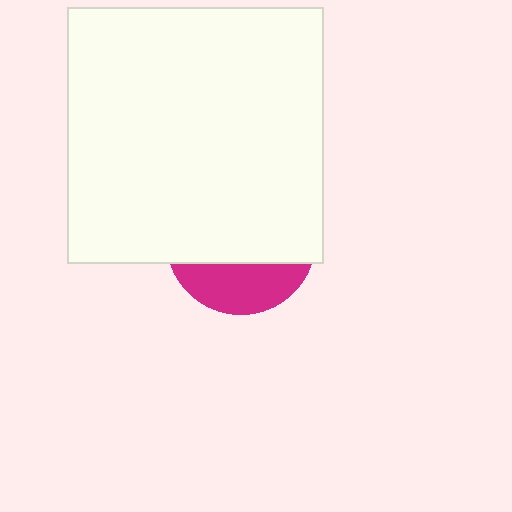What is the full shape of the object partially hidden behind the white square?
The partially hidden object is a magenta circle.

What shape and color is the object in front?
The object in front is a white square.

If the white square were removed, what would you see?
You would see the complete magenta circle.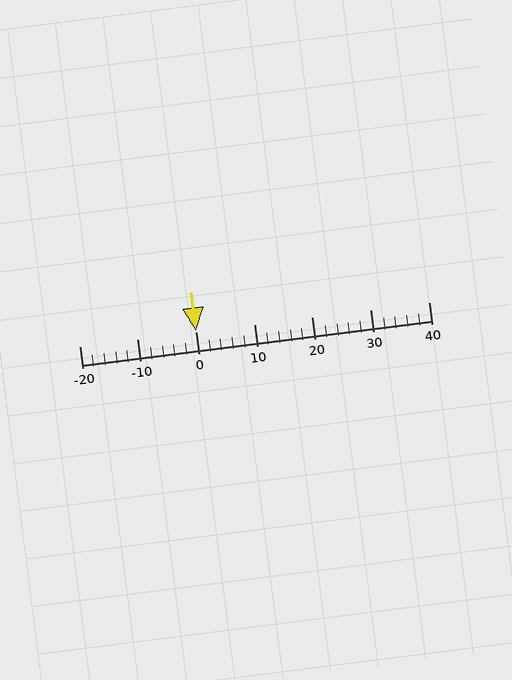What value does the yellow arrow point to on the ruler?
The yellow arrow points to approximately 0.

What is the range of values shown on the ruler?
The ruler shows values from -20 to 40.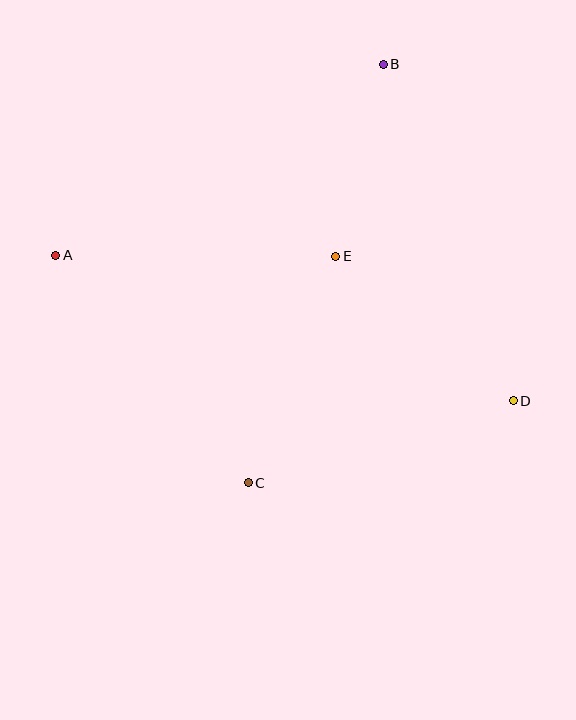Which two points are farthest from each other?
Points A and D are farthest from each other.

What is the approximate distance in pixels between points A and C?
The distance between A and C is approximately 298 pixels.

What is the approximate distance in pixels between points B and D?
The distance between B and D is approximately 361 pixels.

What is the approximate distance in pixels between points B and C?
The distance between B and C is approximately 440 pixels.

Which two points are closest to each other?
Points B and E are closest to each other.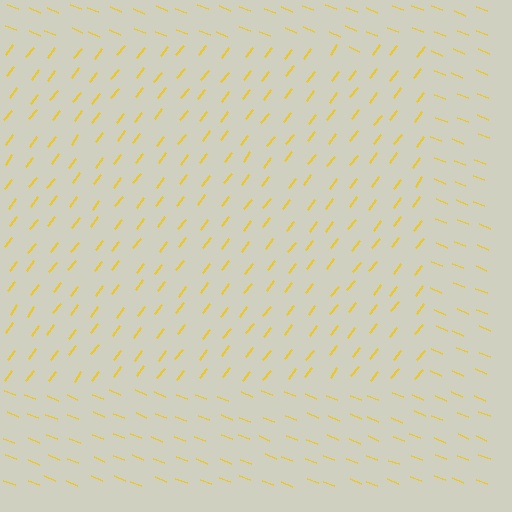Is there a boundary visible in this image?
Yes, there is a texture boundary formed by a change in line orientation.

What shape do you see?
I see a rectangle.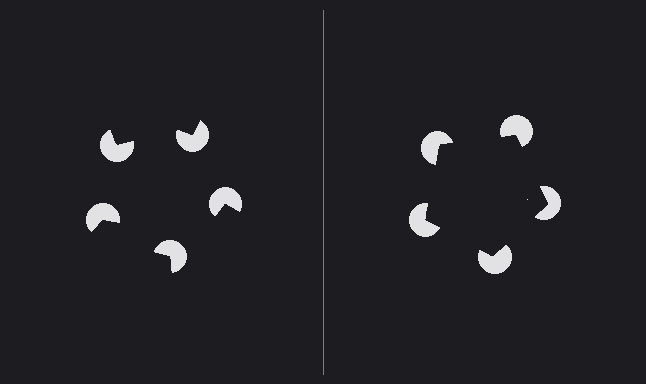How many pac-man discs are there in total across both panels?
10 — 5 on each side.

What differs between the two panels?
The pac-man discs are positioned identically on both sides; only the wedge orientations differ. On the right they align to a pentagon; on the left they are misaligned.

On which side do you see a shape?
An illusory pentagon appears on the right side. On the left side the wedge cuts are rotated, so no coherent shape forms.